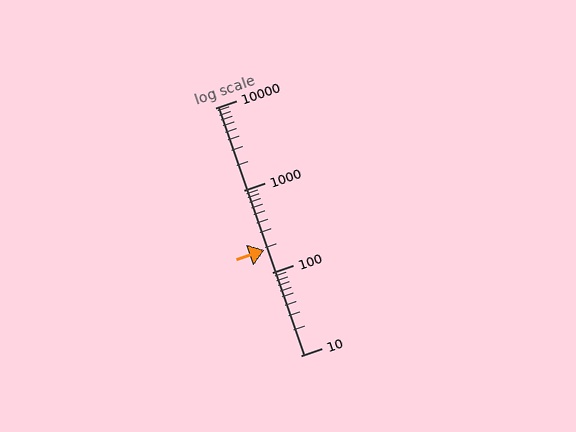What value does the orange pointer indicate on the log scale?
The pointer indicates approximately 190.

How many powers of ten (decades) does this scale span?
The scale spans 3 decades, from 10 to 10000.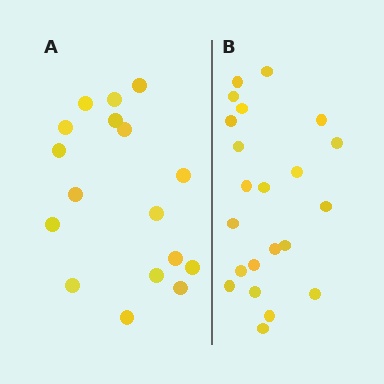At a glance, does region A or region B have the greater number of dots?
Region B (the right region) has more dots.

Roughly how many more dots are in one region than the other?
Region B has about 5 more dots than region A.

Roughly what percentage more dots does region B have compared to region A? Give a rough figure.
About 30% more.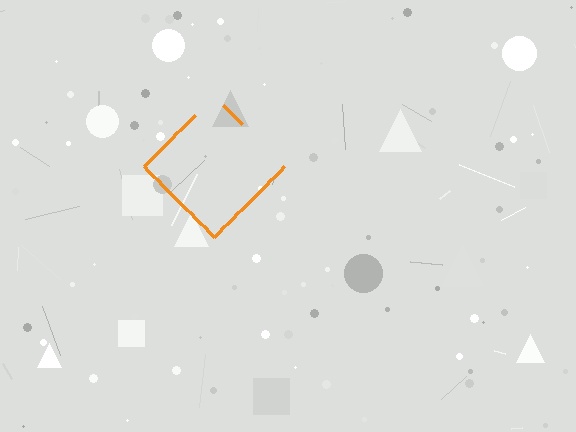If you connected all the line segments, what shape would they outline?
They would outline a diamond.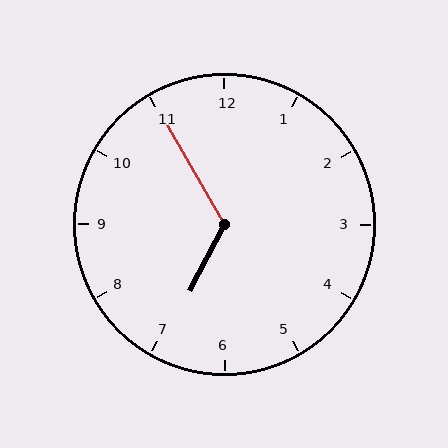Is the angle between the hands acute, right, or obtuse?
It is obtuse.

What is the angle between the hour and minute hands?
Approximately 122 degrees.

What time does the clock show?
6:55.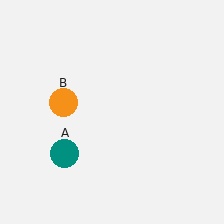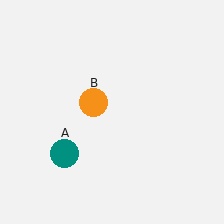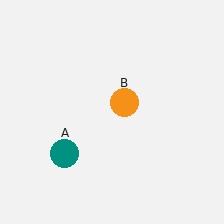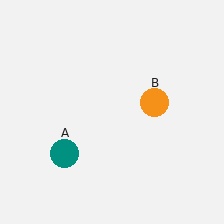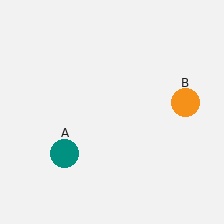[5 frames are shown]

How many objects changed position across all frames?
1 object changed position: orange circle (object B).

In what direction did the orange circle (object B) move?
The orange circle (object B) moved right.